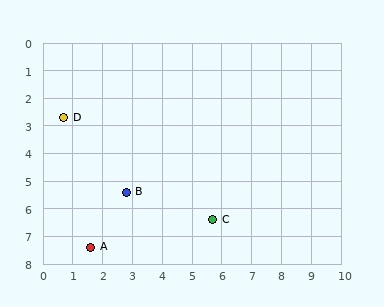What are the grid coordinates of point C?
Point C is at approximately (5.7, 6.4).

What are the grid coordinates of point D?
Point D is at approximately (0.7, 2.7).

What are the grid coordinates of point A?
Point A is at approximately (1.6, 7.4).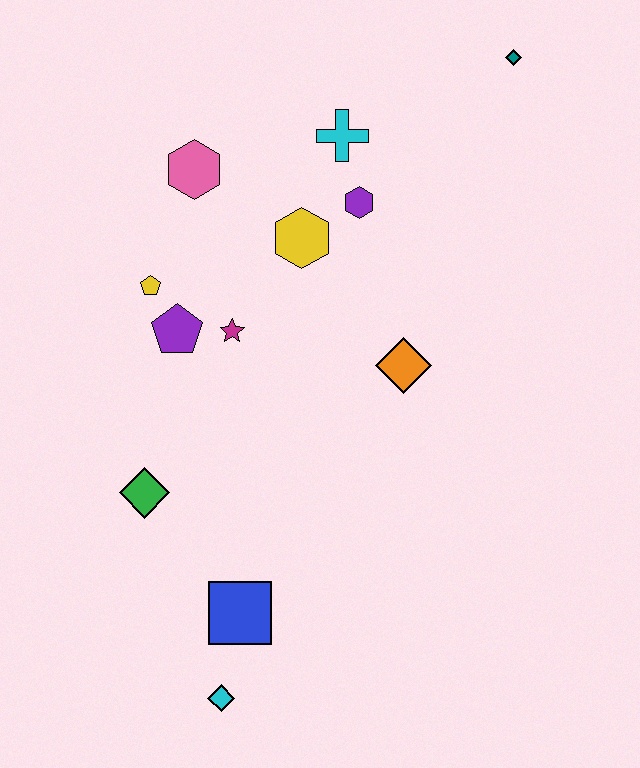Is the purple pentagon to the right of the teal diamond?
No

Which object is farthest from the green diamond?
The teal diamond is farthest from the green diamond.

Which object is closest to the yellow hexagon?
The purple hexagon is closest to the yellow hexagon.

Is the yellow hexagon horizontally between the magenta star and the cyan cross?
Yes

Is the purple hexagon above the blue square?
Yes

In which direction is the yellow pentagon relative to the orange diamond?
The yellow pentagon is to the left of the orange diamond.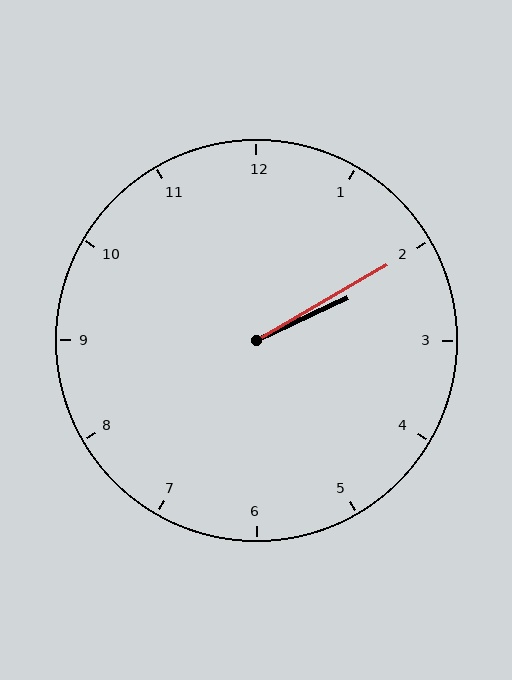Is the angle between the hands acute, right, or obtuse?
It is acute.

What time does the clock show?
2:10.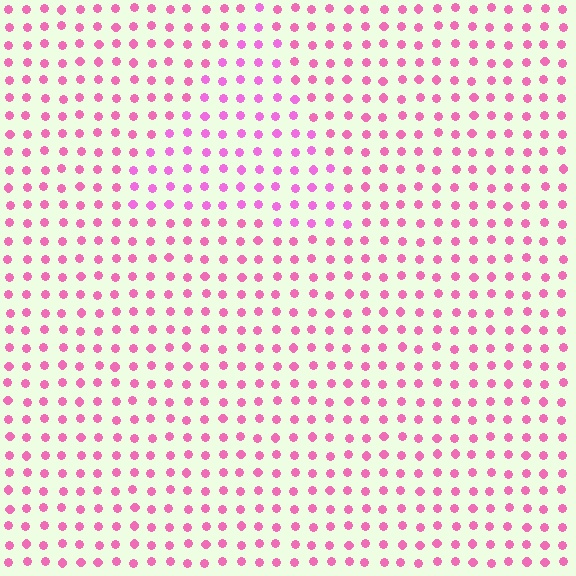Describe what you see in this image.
The image is filled with small pink elements in a uniform arrangement. A triangle-shaped region is visible where the elements are tinted to a slightly different hue, forming a subtle color boundary.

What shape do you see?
I see a triangle.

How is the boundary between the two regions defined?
The boundary is defined purely by a slight shift in hue (about 20 degrees). Spacing, size, and orientation are identical on both sides.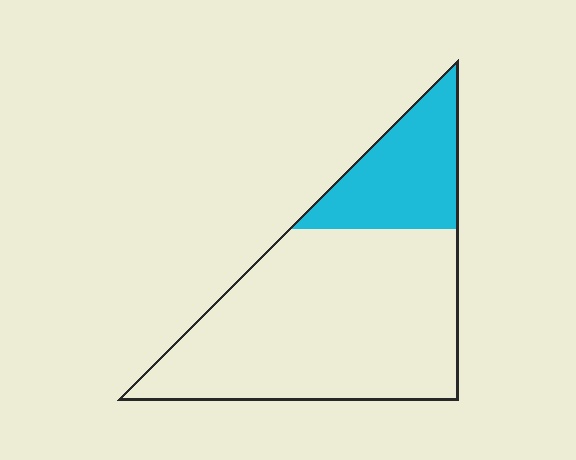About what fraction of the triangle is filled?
About one quarter (1/4).